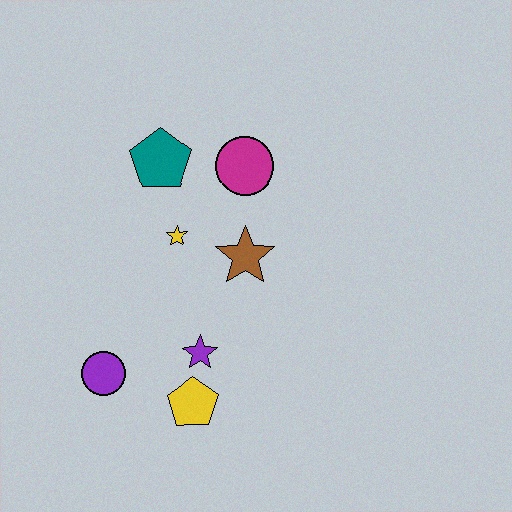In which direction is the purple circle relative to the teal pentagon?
The purple circle is below the teal pentagon.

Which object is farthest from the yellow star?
The yellow pentagon is farthest from the yellow star.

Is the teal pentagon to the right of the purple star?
No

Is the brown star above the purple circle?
Yes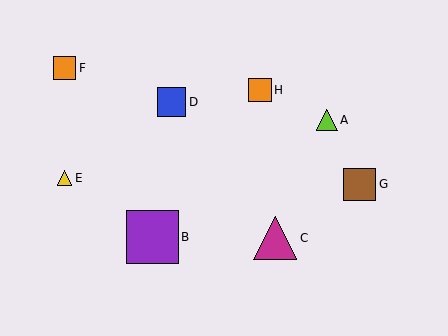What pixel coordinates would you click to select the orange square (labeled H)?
Click at (260, 90) to select the orange square H.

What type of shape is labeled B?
Shape B is a purple square.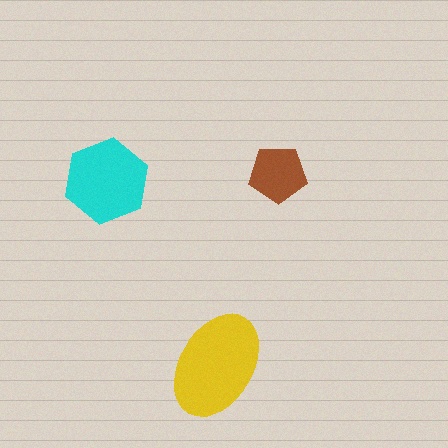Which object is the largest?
The yellow ellipse.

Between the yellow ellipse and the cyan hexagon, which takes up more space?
The yellow ellipse.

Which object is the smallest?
The brown pentagon.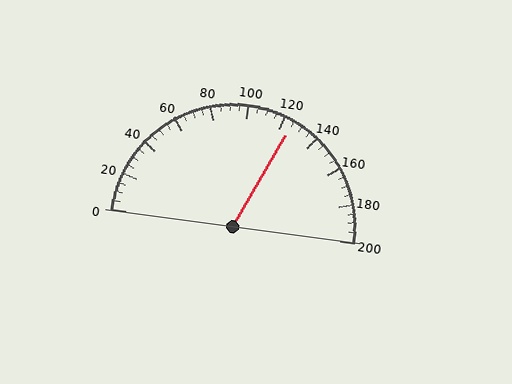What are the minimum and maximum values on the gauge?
The gauge ranges from 0 to 200.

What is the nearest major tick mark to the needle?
The nearest major tick mark is 120.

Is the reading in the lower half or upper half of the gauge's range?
The reading is in the upper half of the range (0 to 200).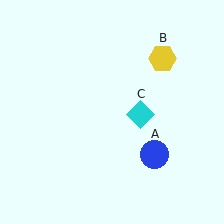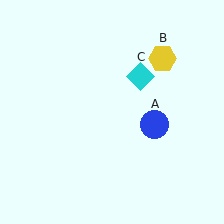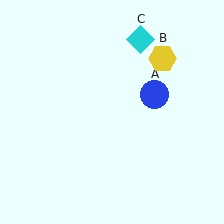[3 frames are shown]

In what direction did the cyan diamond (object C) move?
The cyan diamond (object C) moved up.